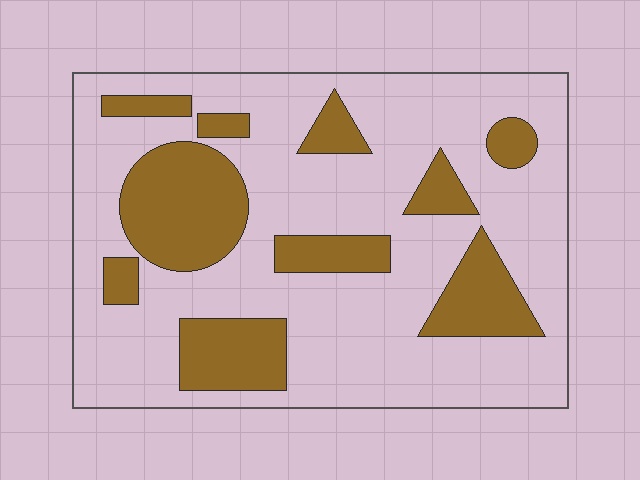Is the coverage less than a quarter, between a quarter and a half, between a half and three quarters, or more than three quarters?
Between a quarter and a half.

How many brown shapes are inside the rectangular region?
10.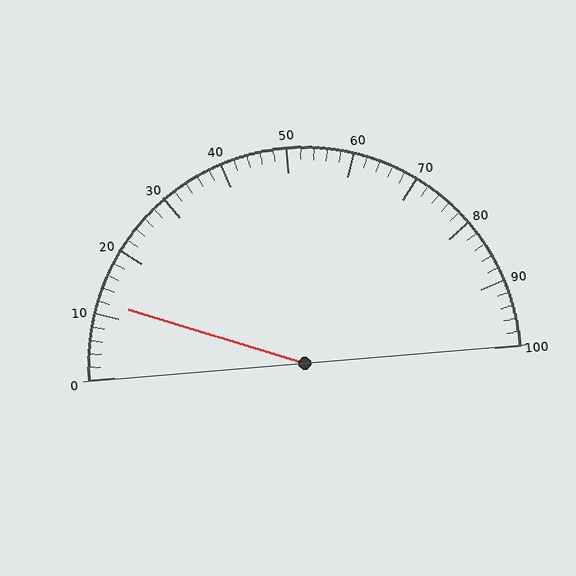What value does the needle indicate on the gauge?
The needle indicates approximately 12.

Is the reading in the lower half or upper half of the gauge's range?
The reading is in the lower half of the range (0 to 100).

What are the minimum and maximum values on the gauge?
The gauge ranges from 0 to 100.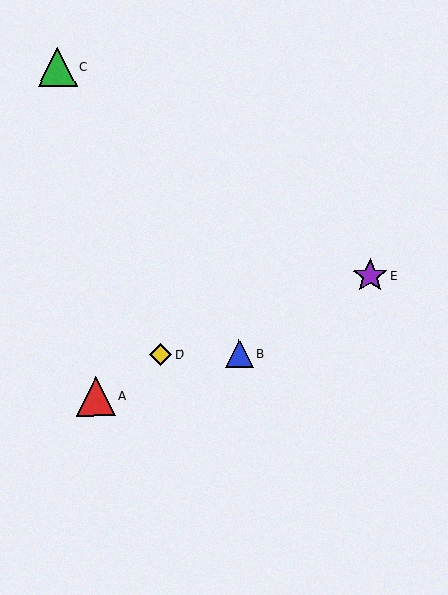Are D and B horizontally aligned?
Yes, both are at y≈355.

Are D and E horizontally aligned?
No, D is at y≈355 and E is at y≈276.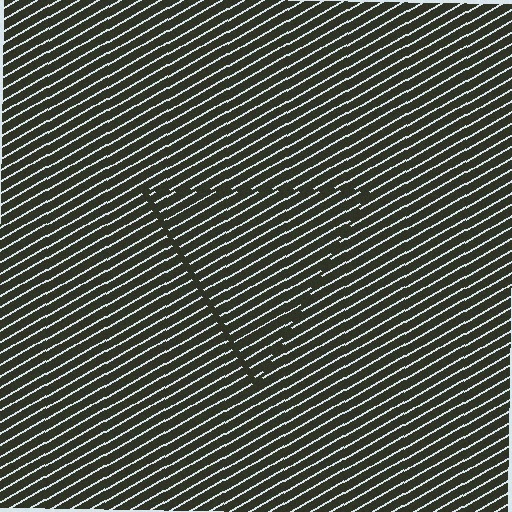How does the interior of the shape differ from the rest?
The interior of the shape contains the same grating, shifted by half a period — the contour is defined by the phase discontinuity where line-ends from the inner and outer gratings abut.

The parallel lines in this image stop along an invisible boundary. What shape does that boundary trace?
An illusory triangle. The interior of the shape contains the same grating, shifted by half a period — the contour is defined by the phase discontinuity where line-ends from the inner and outer gratings abut.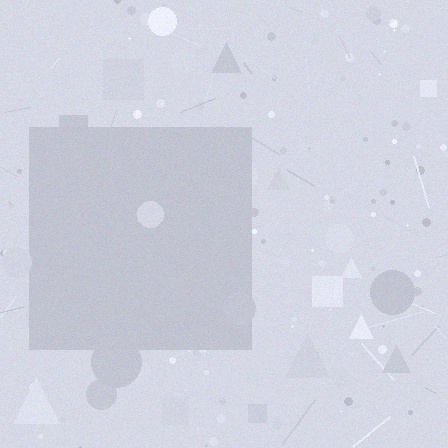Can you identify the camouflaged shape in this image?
The camouflaged shape is a square.